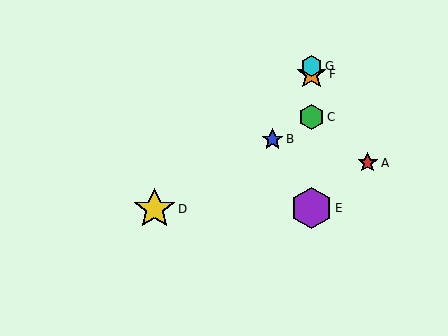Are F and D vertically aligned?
No, F is at x≈311 and D is at x≈154.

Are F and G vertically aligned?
Yes, both are at x≈311.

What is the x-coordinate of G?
Object G is at x≈311.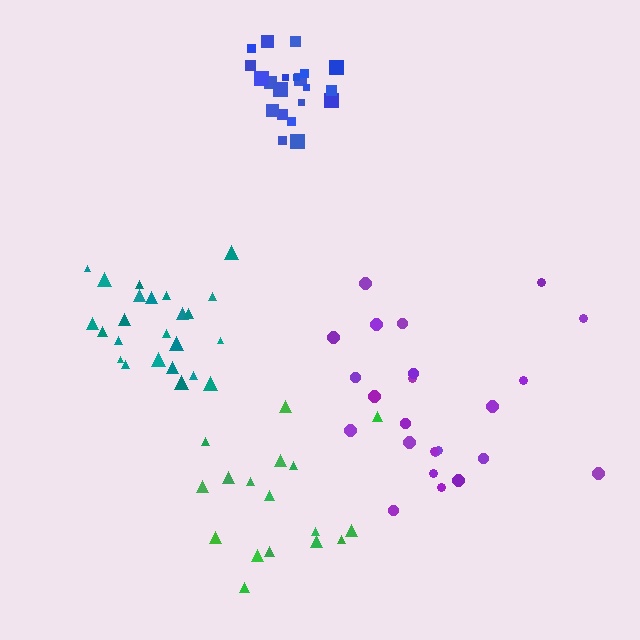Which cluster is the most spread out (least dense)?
Purple.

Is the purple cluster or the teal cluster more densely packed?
Teal.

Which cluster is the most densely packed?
Blue.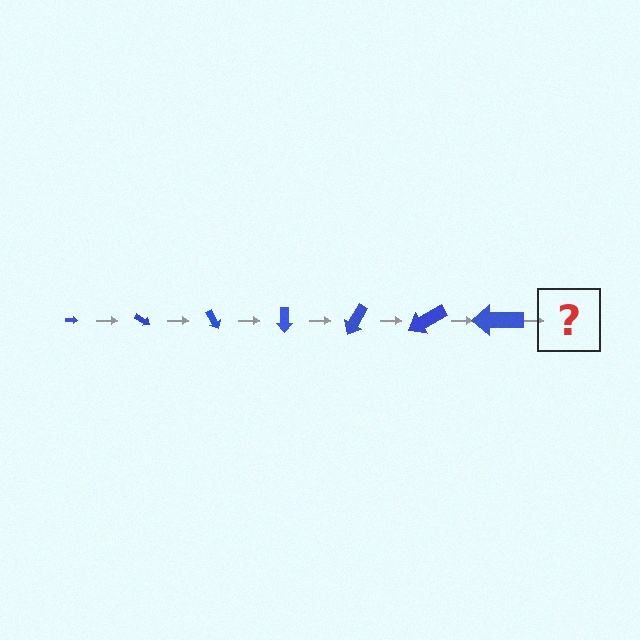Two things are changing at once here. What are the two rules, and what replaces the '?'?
The two rules are that the arrow grows larger each step and it rotates 30 degrees each step. The '?' should be an arrow, larger than the previous one and rotated 210 degrees from the start.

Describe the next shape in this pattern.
It should be an arrow, larger than the previous one and rotated 210 degrees from the start.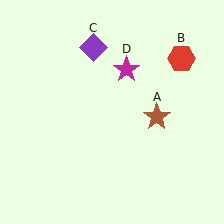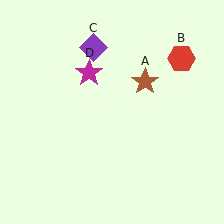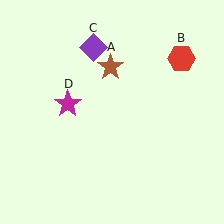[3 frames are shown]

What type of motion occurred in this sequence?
The brown star (object A), magenta star (object D) rotated counterclockwise around the center of the scene.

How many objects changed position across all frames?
2 objects changed position: brown star (object A), magenta star (object D).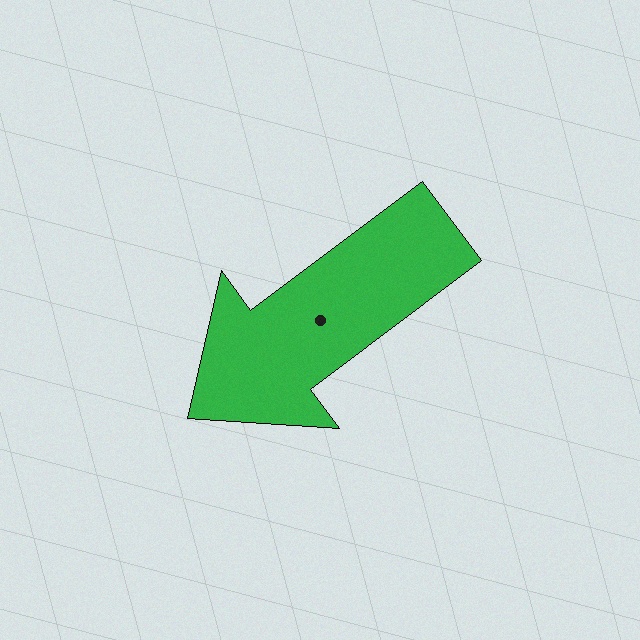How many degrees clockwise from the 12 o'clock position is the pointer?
Approximately 233 degrees.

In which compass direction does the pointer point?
Southwest.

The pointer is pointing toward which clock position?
Roughly 8 o'clock.